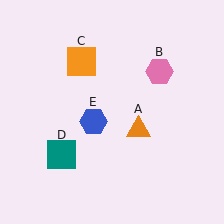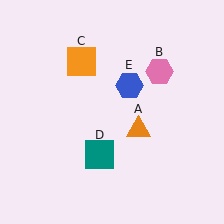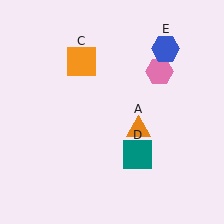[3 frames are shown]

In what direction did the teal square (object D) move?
The teal square (object D) moved right.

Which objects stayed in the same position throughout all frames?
Orange triangle (object A) and pink hexagon (object B) and orange square (object C) remained stationary.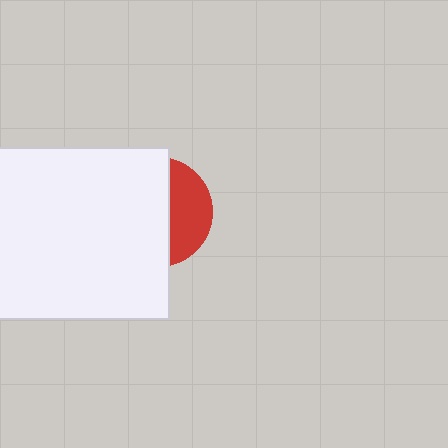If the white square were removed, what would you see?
You would see the complete red circle.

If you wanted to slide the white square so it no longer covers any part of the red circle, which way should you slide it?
Slide it left — that is the most direct way to separate the two shapes.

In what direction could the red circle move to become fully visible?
The red circle could move right. That would shift it out from behind the white square entirely.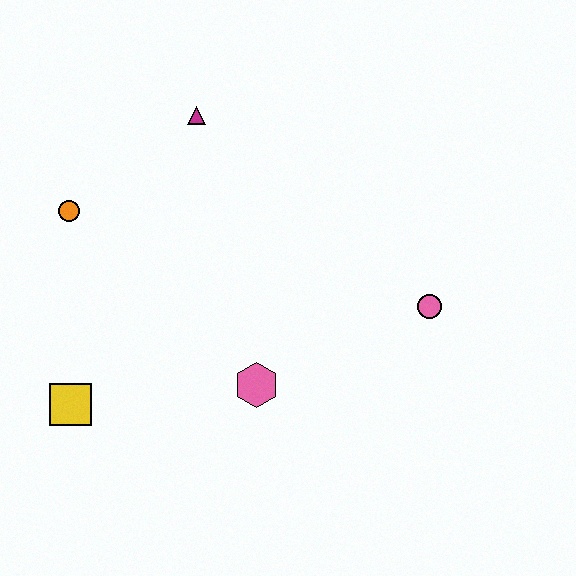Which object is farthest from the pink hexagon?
The magenta triangle is farthest from the pink hexagon.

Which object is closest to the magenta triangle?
The orange circle is closest to the magenta triangle.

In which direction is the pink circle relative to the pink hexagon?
The pink circle is to the right of the pink hexagon.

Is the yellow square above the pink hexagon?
No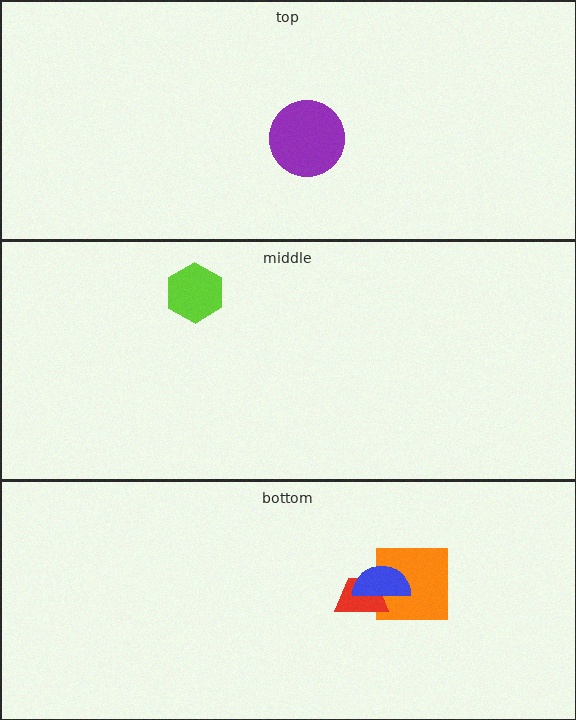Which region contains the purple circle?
The top region.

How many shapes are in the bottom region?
3.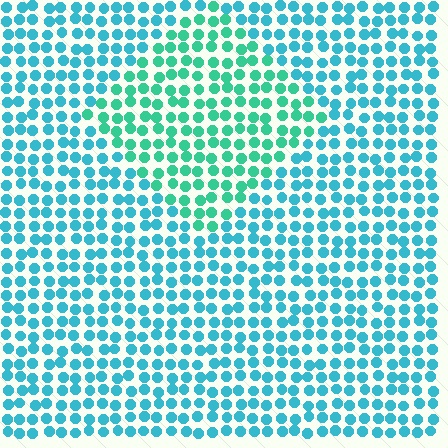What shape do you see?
I see a diamond.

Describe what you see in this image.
The image is filled with small cyan elements in a uniform arrangement. A diamond-shaped region is visible where the elements are tinted to a slightly different hue, forming a subtle color boundary.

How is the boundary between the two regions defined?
The boundary is defined purely by a slight shift in hue (about 30 degrees). Spacing, size, and orientation are identical on both sides.